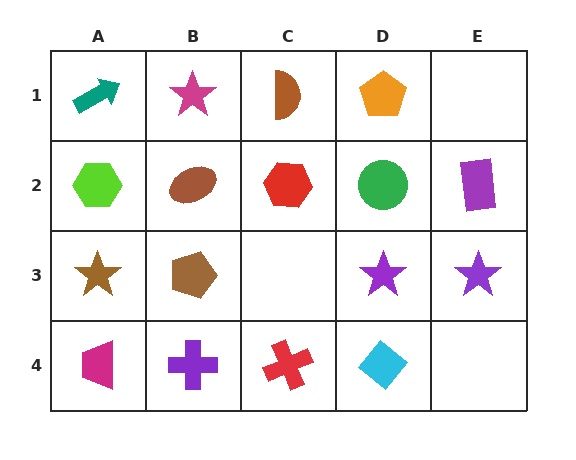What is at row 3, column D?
A purple star.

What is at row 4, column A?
A magenta trapezoid.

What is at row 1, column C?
A brown semicircle.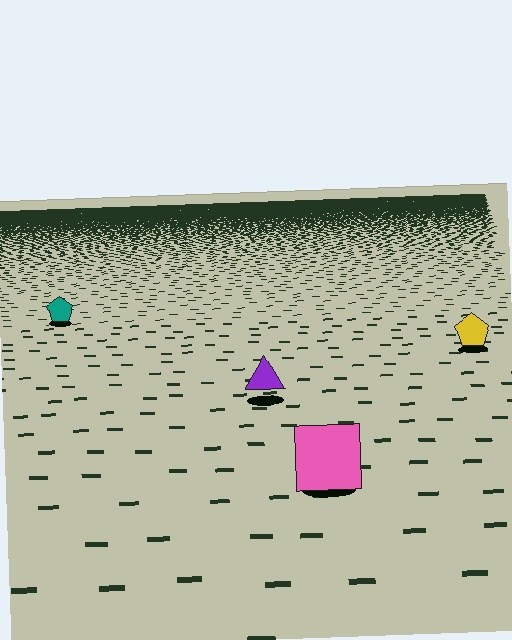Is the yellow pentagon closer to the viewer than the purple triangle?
No. The purple triangle is closer — you can tell from the texture gradient: the ground texture is coarser near it.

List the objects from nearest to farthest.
From nearest to farthest: the pink square, the purple triangle, the yellow pentagon, the teal pentagon.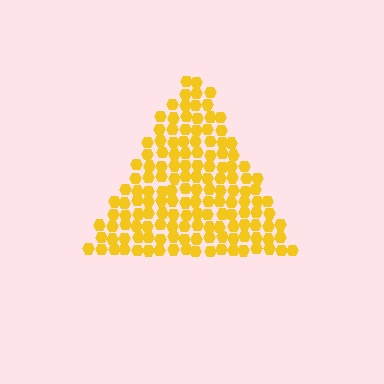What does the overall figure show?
The overall figure shows a triangle.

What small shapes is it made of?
It is made of small hexagons.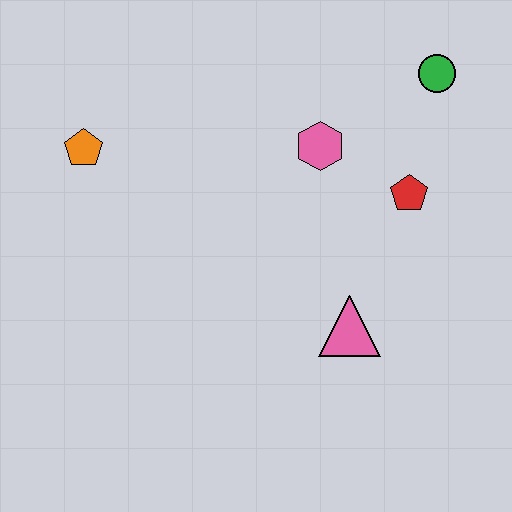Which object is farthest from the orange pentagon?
The green circle is farthest from the orange pentagon.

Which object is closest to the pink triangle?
The red pentagon is closest to the pink triangle.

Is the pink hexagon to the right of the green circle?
No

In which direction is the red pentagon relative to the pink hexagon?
The red pentagon is to the right of the pink hexagon.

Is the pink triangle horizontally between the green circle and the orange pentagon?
Yes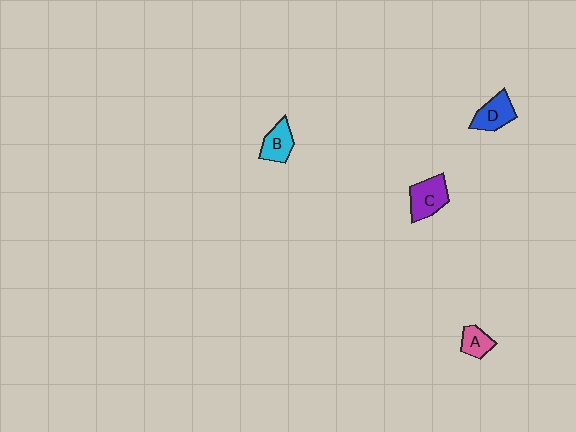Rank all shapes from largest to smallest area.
From largest to smallest: C (purple), D (blue), B (cyan), A (pink).